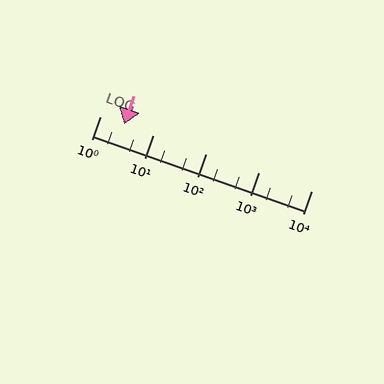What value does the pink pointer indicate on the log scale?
The pointer indicates approximately 2.9.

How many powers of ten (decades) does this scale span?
The scale spans 4 decades, from 1 to 10000.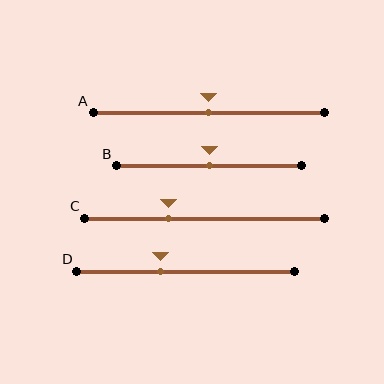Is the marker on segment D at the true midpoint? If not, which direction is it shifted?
No, the marker on segment D is shifted to the left by about 11% of the segment length.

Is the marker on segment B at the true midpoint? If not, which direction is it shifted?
Yes, the marker on segment B is at the true midpoint.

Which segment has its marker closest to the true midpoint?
Segment A has its marker closest to the true midpoint.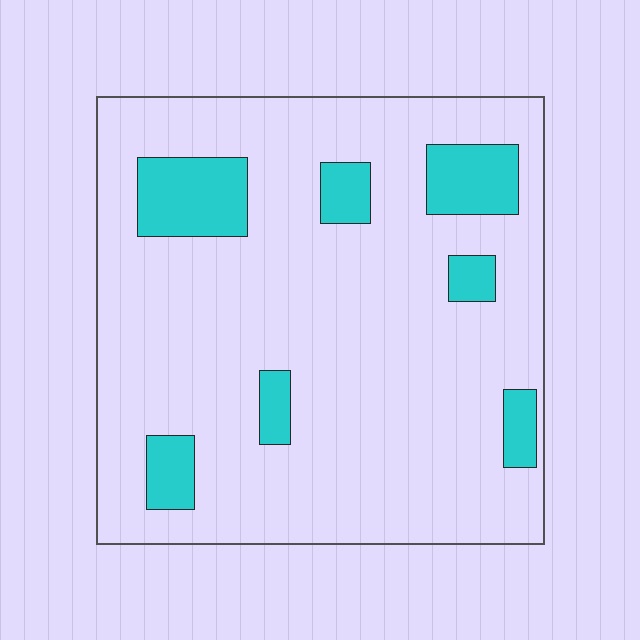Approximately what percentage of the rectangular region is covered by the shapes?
Approximately 15%.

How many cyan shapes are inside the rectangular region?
7.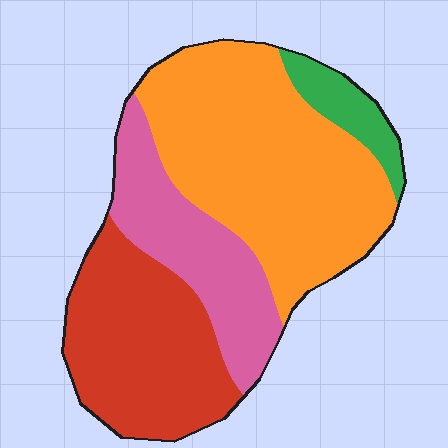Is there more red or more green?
Red.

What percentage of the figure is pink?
Pink takes up between a sixth and a third of the figure.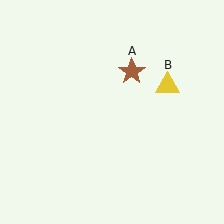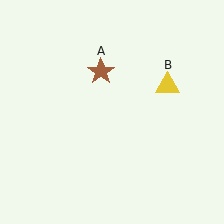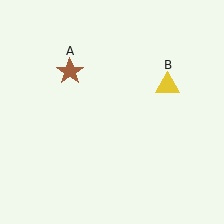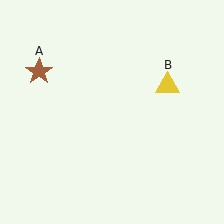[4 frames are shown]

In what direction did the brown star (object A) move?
The brown star (object A) moved left.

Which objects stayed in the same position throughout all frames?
Yellow triangle (object B) remained stationary.